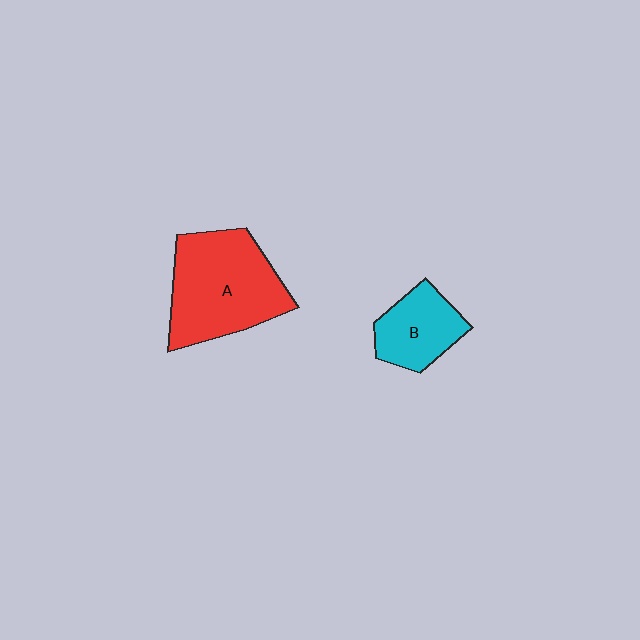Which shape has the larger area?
Shape A (red).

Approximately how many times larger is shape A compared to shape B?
Approximately 1.9 times.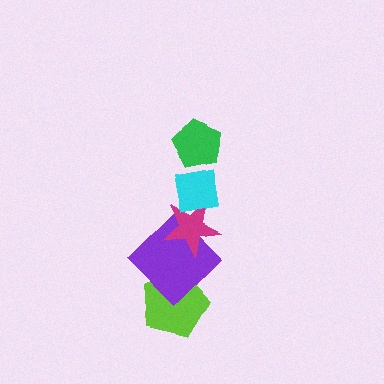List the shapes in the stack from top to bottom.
From top to bottom: the green pentagon, the cyan square, the magenta star, the purple diamond, the lime pentagon.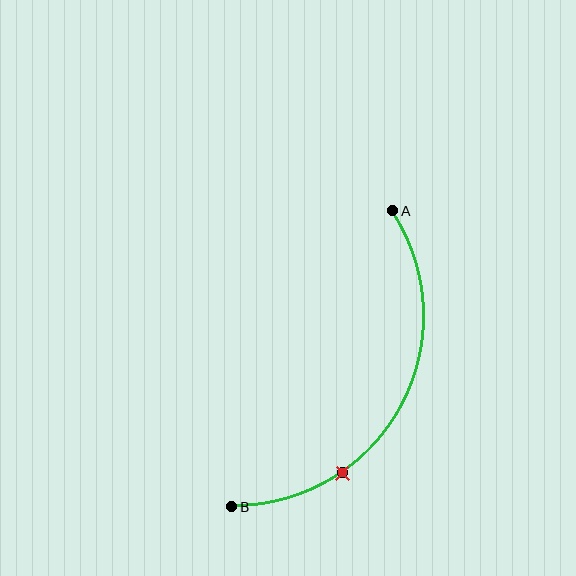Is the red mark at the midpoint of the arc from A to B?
No. The red mark lies on the arc but is closer to endpoint B. The arc midpoint would be at the point on the curve equidistant along the arc from both A and B.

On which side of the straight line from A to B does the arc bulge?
The arc bulges to the right of the straight line connecting A and B.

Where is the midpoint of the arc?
The arc midpoint is the point on the curve farthest from the straight line joining A and B. It sits to the right of that line.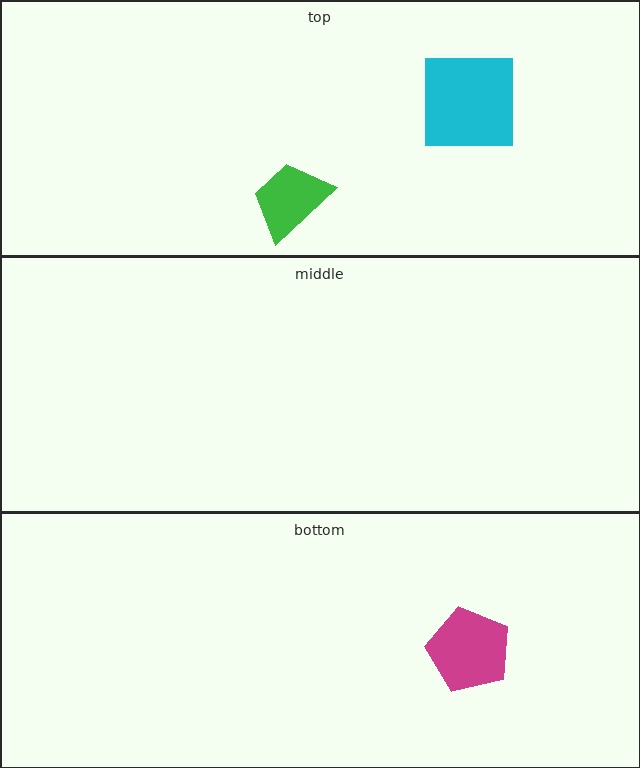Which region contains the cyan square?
The top region.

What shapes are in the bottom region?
The magenta pentagon.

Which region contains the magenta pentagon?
The bottom region.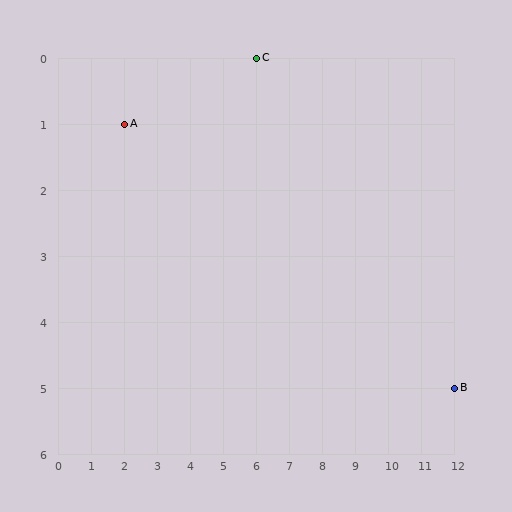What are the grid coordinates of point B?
Point B is at grid coordinates (12, 5).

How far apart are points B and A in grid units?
Points B and A are 10 columns and 4 rows apart (about 10.8 grid units diagonally).